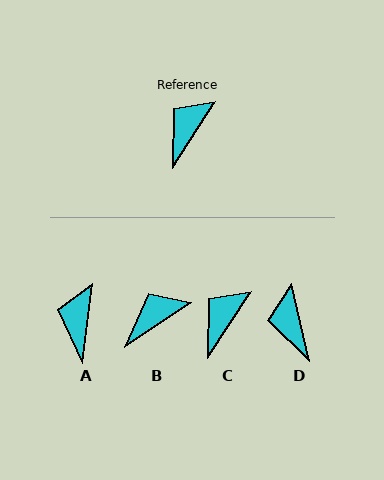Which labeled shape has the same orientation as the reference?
C.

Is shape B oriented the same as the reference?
No, it is off by about 23 degrees.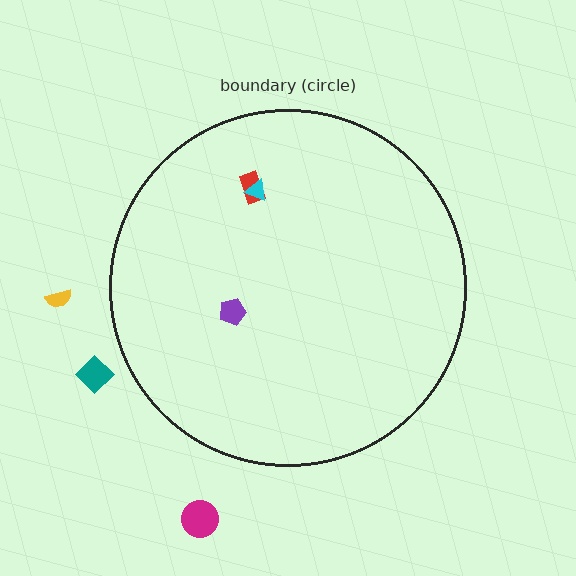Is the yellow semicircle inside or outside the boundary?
Outside.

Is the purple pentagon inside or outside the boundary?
Inside.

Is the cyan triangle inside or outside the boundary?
Inside.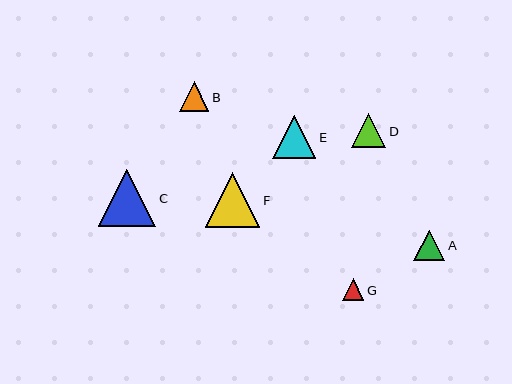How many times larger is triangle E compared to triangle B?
Triangle E is approximately 1.5 times the size of triangle B.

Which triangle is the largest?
Triangle C is the largest with a size of approximately 57 pixels.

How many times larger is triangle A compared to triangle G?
Triangle A is approximately 1.5 times the size of triangle G.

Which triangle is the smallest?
Triangle G is the smallest with a size of approximately 21 pixels.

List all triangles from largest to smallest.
From largest to smallest: C, F, E, D, A, B, G.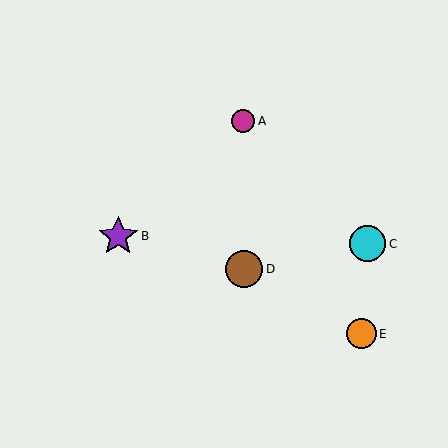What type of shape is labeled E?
Shape E is an orange circle.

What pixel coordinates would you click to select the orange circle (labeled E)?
Click at (361, 334) to select the orange circle E.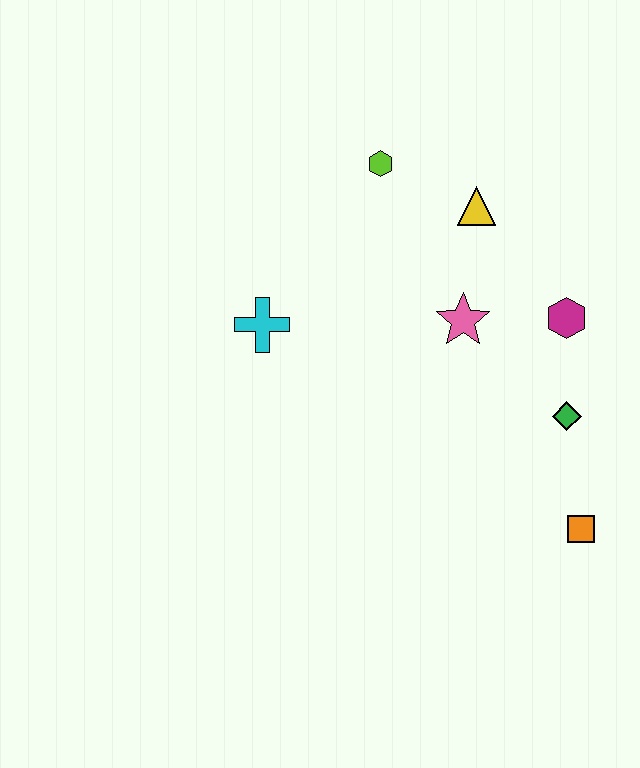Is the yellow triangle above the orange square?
Yes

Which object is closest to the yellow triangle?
The lime hexagon is closest to the yellow triangle.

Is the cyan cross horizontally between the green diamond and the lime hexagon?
No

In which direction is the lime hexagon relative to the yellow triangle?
The lime hexagon is to the left of the yellow triangle.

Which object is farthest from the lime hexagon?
The orange square is farthest from the lime hexagon.